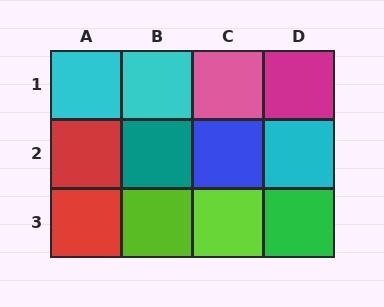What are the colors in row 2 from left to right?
Red, teal, blue, cyan.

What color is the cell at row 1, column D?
Magenta.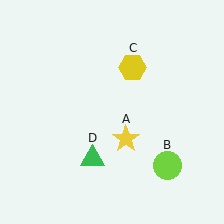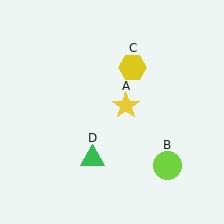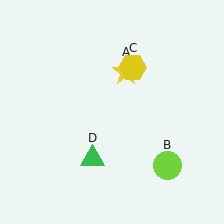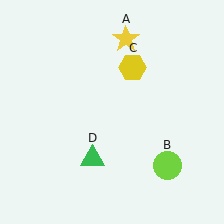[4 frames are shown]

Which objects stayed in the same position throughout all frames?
Lime circle (object B) and yellow hexagon (object C) and green triangle (object D) remained stationary.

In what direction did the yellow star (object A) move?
The yellow star (object A) moved up.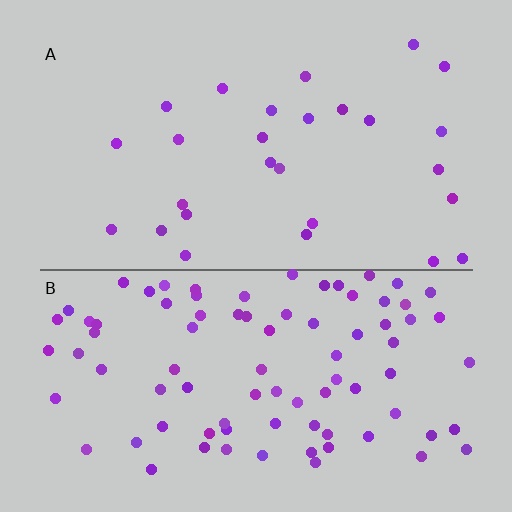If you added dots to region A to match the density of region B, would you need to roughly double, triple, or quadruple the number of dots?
Approximately triple.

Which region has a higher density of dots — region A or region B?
B (the bottom).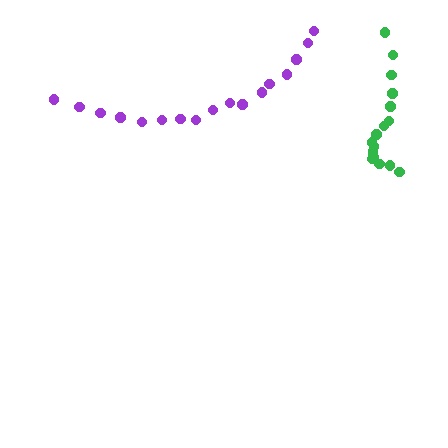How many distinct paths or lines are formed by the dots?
There are 2 distinct paths.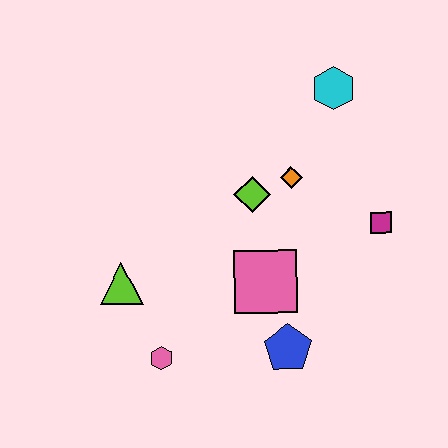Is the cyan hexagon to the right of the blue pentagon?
Yes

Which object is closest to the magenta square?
The orange diamond is closest to the magenta square.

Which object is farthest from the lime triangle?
The cyan hexagon is farthest from the lime triangle.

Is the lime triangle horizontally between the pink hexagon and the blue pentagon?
No